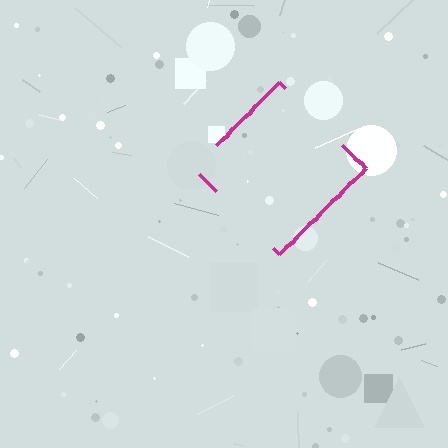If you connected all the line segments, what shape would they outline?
They would outline a diamond.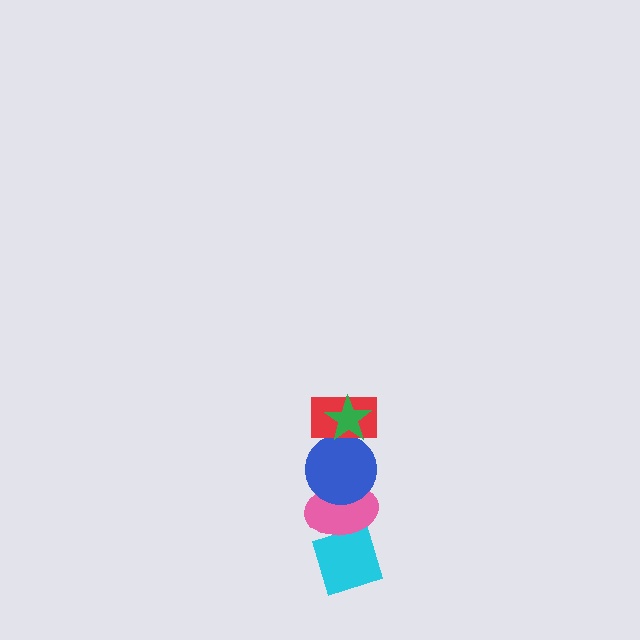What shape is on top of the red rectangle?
The green star is on top of the red rectangle.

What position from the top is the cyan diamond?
The cyan diamond is 5th from the top.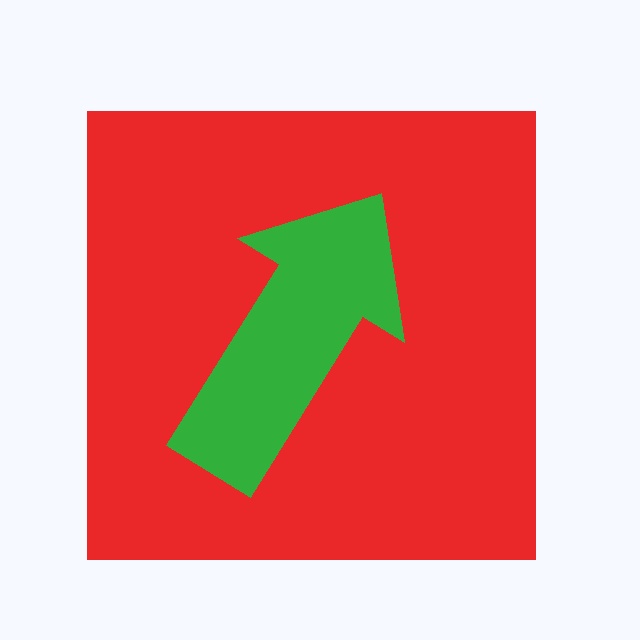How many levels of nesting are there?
2.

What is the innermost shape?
The green arrow.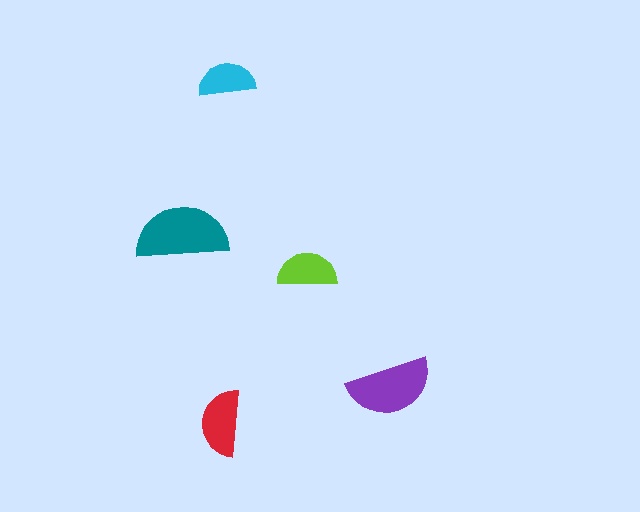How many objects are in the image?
There are 5 objects in the image.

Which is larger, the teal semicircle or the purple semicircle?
The teal one.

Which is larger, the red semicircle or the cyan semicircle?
The red one.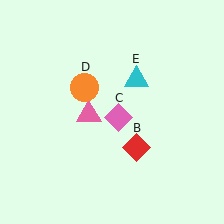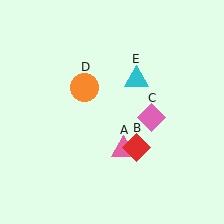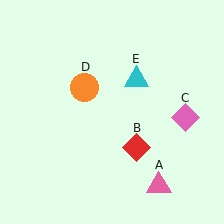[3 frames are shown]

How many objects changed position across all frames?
2 objects changed position: pink triangle (object A), pink diamond (object C).